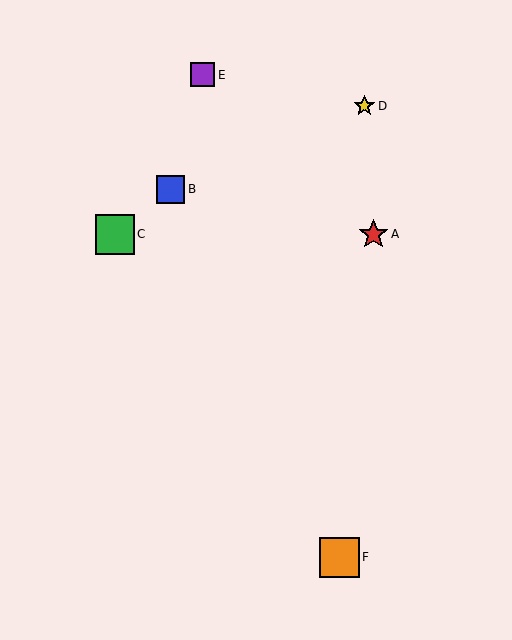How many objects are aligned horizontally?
2 objects (A, C) are aligned horizontally.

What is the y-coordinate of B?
Object B is at y≈189.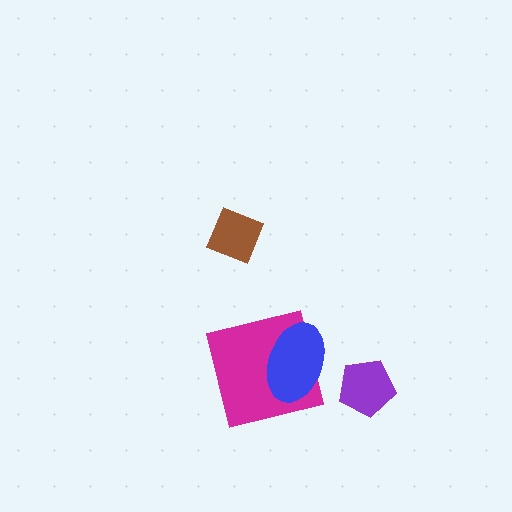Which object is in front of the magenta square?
The blue ellipse is in front of the magenta square.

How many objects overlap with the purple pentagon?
0 objects overlap with the purple pentagon.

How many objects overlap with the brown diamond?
0 objects overlap with the brown diamond.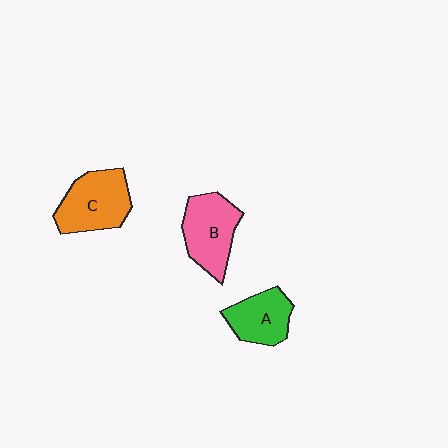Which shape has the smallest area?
Shape A (green).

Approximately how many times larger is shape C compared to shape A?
Approximately 1.3 times.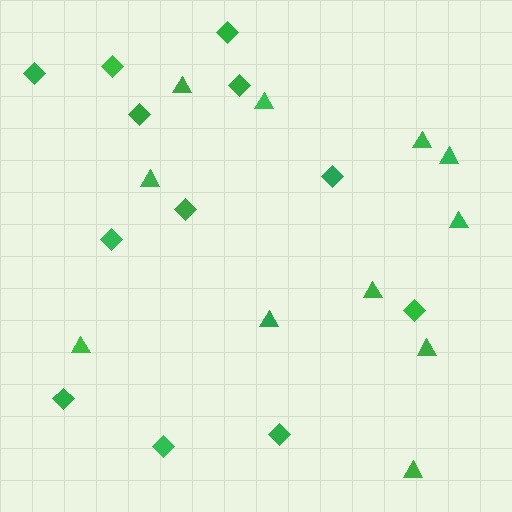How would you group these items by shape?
There are 2 groups: one group of triangles (11) and one group of diamonds (12).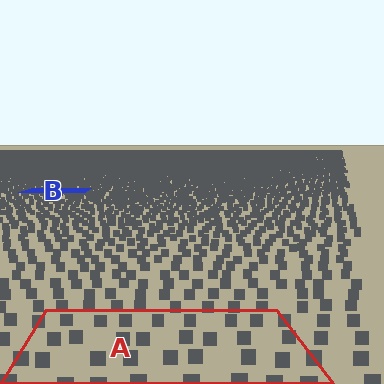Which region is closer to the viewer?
Region A is closer. The texture elements there are larger and more spread out.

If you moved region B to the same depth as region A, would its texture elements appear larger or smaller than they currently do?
They would appear larger. At a closer depth, the same texture elements are projected at a bigger on-screen size.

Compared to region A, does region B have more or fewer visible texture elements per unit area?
Region B has more texture elements per unit area — they are packed more densely because it is farther away.